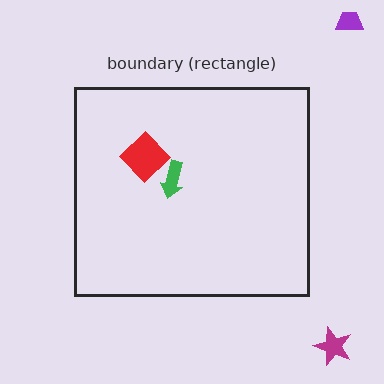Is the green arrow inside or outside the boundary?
Inside.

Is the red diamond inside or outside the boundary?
Inside.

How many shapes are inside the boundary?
2 inside, 2 outside.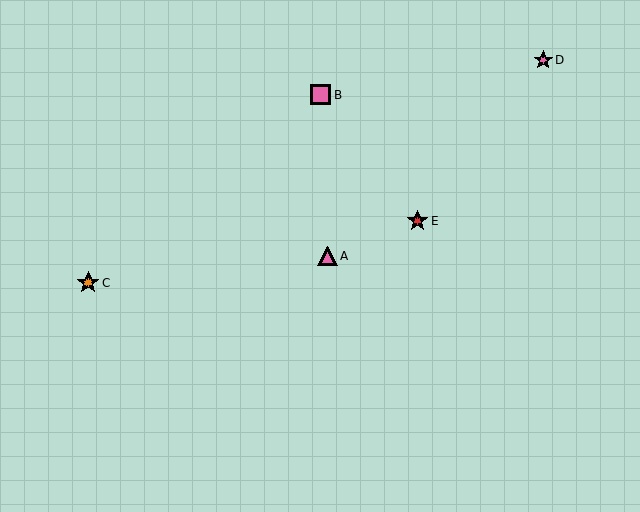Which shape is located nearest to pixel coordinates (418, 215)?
The red star (labeled E) at (417, 221) is nearest to that location.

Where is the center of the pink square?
The center of the pink square is at (321, 95).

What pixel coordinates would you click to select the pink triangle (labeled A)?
Click at (327, 256) to select the pink triangle A.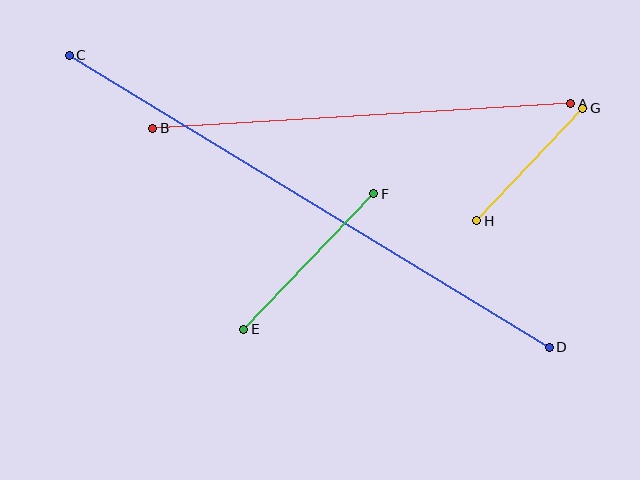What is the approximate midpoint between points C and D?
The midpoint is at approximately (309, 201) pixels.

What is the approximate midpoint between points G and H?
The midpoint is at approximately (530, 164) pixels.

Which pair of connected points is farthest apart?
Points C and D are farthest apart.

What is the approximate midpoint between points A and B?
The midpoint is at approximately (362, 116) pixels.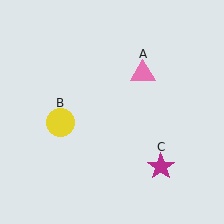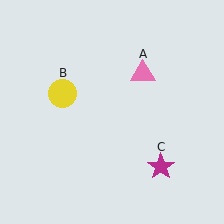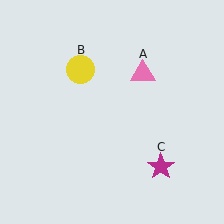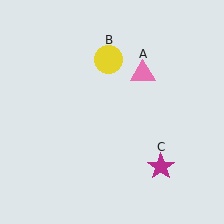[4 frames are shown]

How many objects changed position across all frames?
1 object changed position: yellow circle (object B).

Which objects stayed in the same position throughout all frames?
Pink triangle (object A) and magenta star (object C) remained stationary.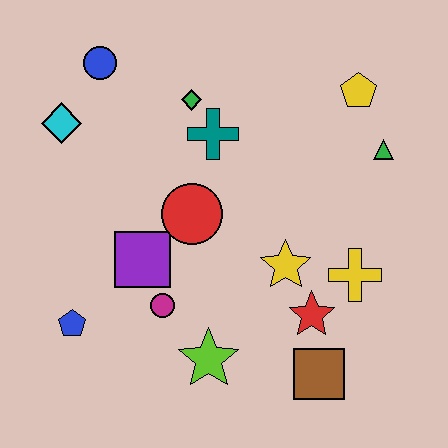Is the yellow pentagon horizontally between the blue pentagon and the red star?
No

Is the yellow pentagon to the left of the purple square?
No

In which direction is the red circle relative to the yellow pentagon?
The red circle is to the left of the yellow pentagon.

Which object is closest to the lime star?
The magenta circle is closest to the lime star.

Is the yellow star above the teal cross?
No